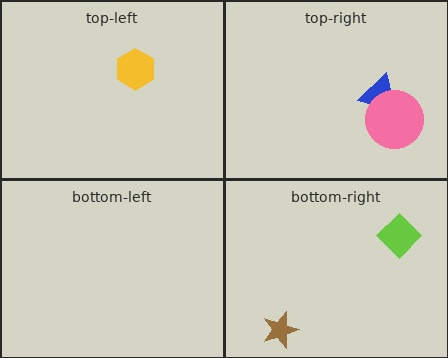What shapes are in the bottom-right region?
The lime diamond, the brown star.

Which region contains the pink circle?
The top-right region.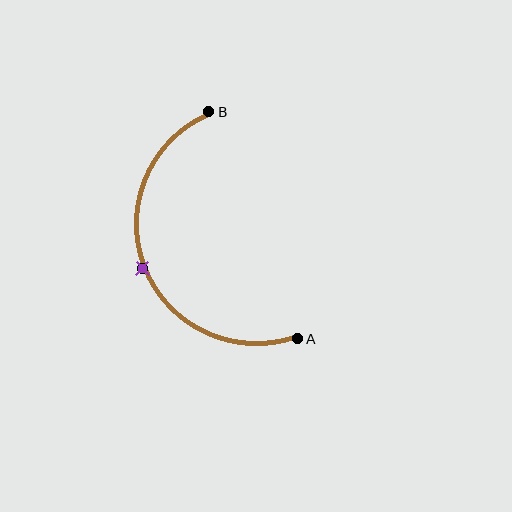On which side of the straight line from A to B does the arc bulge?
The arc bulges to the left of the straight line connecting A and B.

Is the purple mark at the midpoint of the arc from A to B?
Yes. The purple mark lies on the arc at equal arc-length from both A and B — it is the arc midpoint.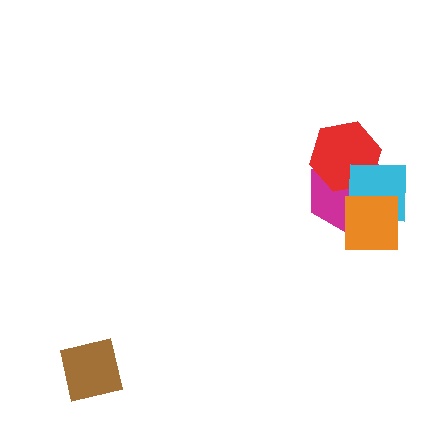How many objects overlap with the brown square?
0 objects overlap with the brown square.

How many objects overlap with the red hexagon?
2 objects overlap with the red hexagon.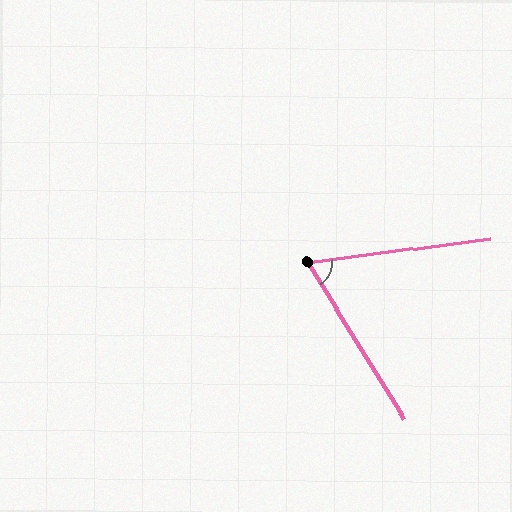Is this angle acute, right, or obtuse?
It is acute.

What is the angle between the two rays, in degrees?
Approximately 66 degrees.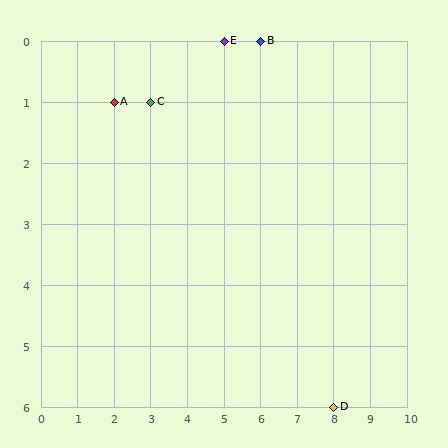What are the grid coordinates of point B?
Point B is at grid coordinates (6, 0).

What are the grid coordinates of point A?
Point A is at grid coordinates (2, 1).